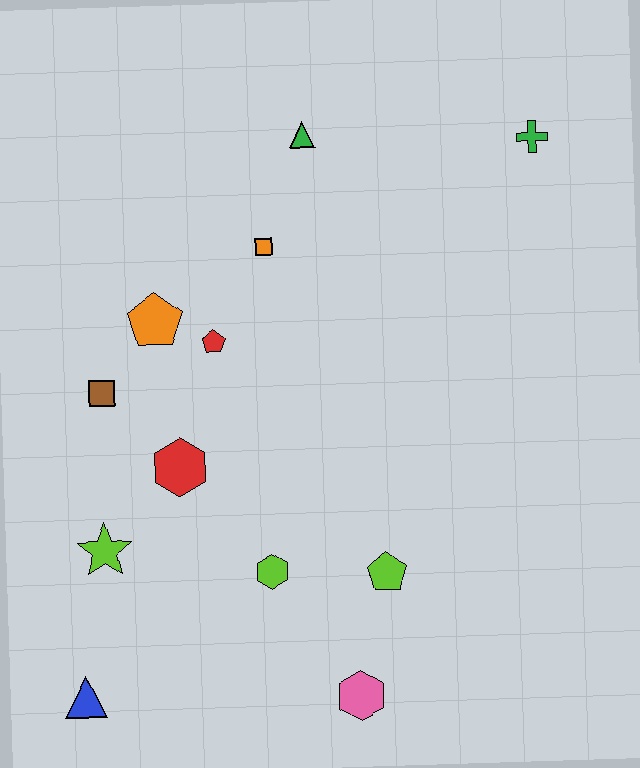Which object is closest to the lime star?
The red hexagon is closest to the lime star.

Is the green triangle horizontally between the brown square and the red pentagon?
No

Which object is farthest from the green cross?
The blue triangle is farthest from the green cross.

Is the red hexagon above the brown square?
No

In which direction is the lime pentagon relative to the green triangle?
The lime pentagon is below the green triangle.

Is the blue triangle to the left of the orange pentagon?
Yes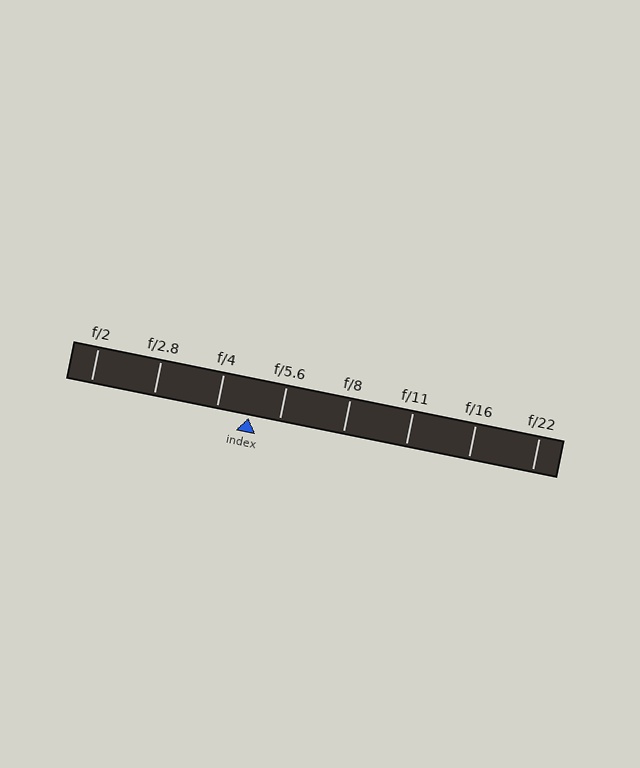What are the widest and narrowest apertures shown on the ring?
The widest aperture shown is f/2 and the narrowest is f/22.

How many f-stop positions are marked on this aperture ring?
There are 8 f-stop positions marked.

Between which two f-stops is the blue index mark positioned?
The index mark is between f/4 and f/5.6.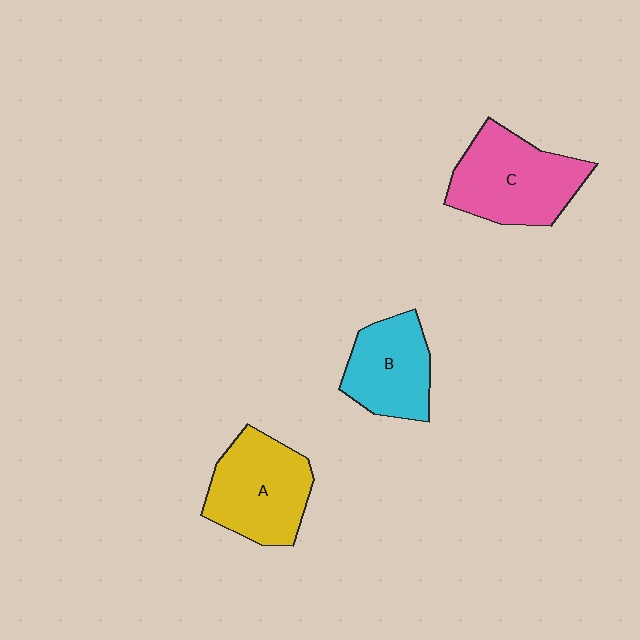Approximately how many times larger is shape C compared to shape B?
Approximately 1.3 times.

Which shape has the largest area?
Shape C (pink).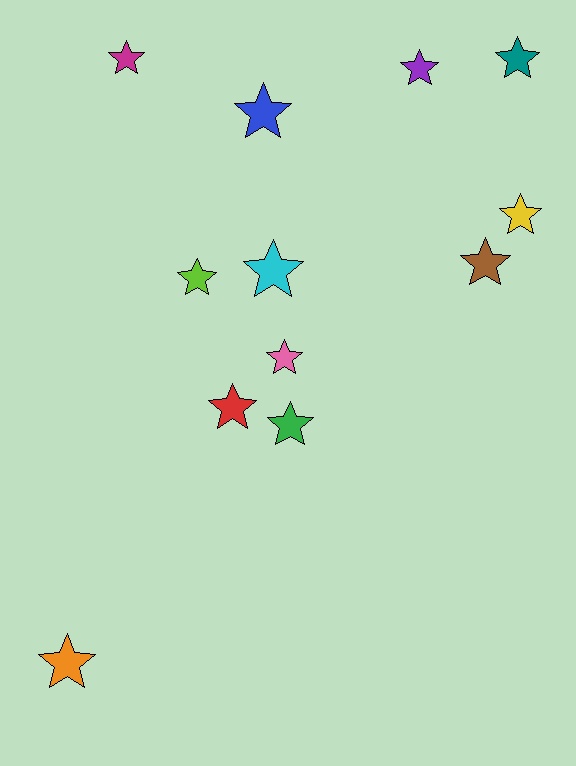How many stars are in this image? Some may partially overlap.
There are 12 stars.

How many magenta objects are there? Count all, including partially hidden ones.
There is 1 magenta object.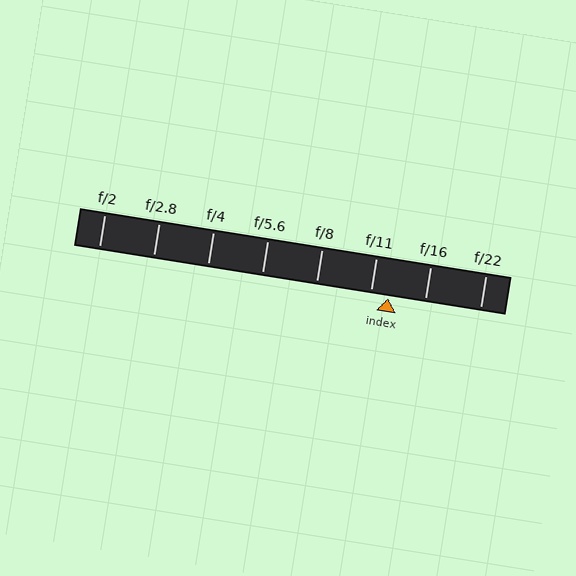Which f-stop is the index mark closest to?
The index mark is closest to f/11.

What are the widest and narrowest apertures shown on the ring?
The widest aperture shown is f/2 and the narrowest is f/22.